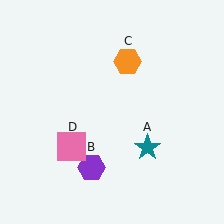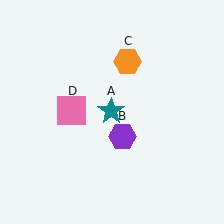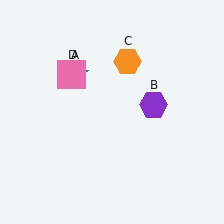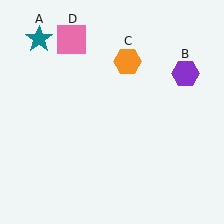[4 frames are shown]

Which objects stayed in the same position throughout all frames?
Orange hexagon (object C) remained stationary.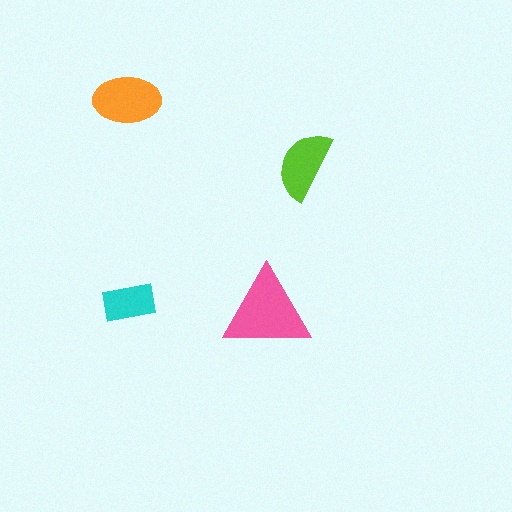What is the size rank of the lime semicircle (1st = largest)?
3rd.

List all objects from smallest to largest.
The cyan rectangle, the lime semicircle, the orange ellipse, the pink triangle.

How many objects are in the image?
There are 4 objects in the image.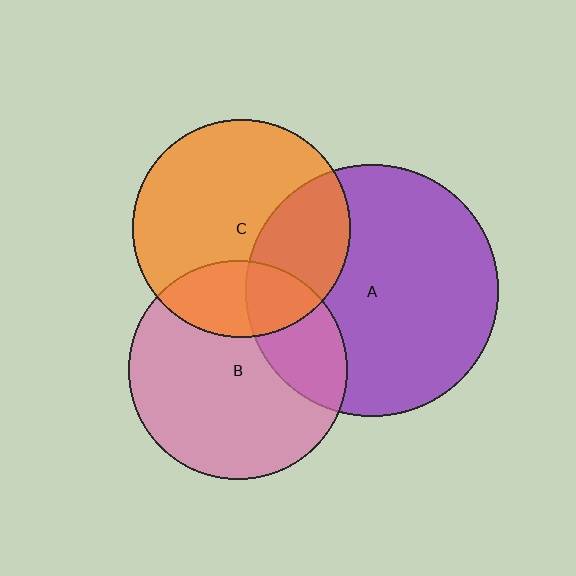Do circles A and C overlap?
Yes.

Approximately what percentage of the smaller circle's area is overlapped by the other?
Approximately 30%.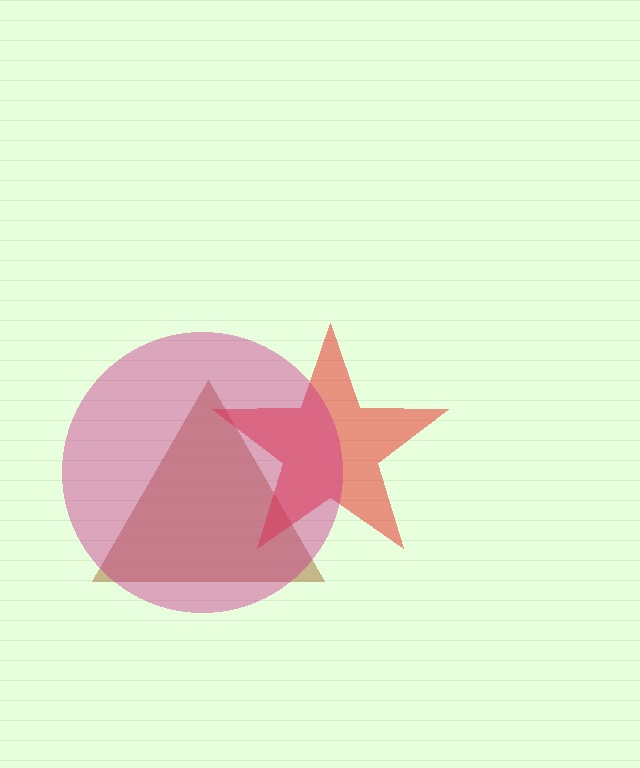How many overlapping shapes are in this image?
There are 3 overlapping shapes in the image.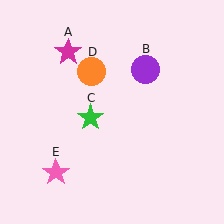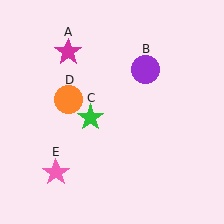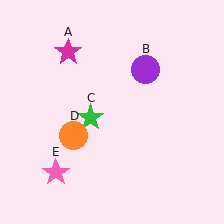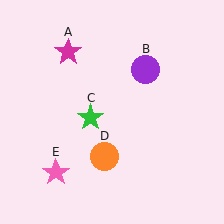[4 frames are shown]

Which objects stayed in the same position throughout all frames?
Magenta star (object A) and purple circle (object B) and green star (object C) and pink star (object E) remained stationary.